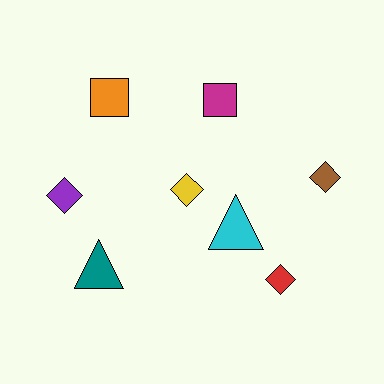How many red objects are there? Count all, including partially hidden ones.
There is 1 red object.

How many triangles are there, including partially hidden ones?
There are 2 triangles.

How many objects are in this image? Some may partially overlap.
There are 8 objects.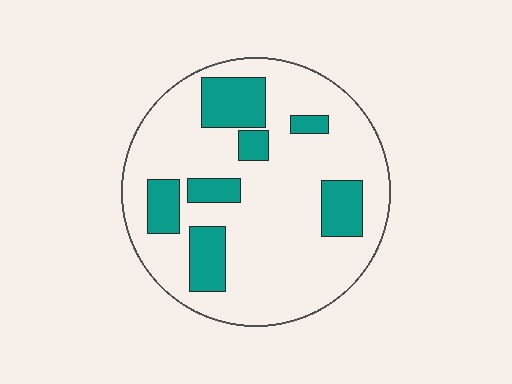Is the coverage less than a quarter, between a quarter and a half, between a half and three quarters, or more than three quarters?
Less than a quarter.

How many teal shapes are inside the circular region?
7.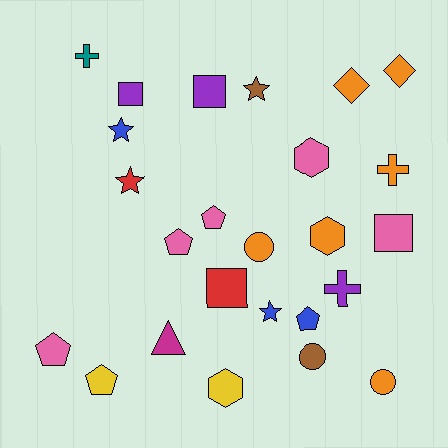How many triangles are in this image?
There is 1 triangle.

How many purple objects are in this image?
There are 3 purple objects.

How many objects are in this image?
There are 25 objects.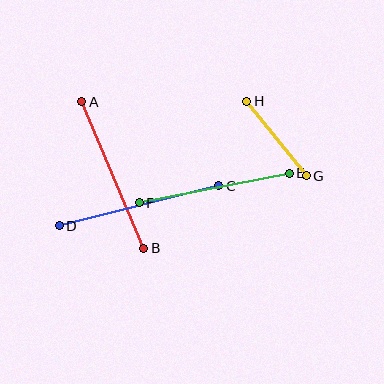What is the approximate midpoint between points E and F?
The midpoint is at approximately (214, 188) pixels.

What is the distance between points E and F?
The distance is approximately 153 pixels.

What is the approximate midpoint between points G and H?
The midpoint is at approximately (276, 139) pixels.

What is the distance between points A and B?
The distance is approximately 159 pixels.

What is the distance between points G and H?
The distance is approximately 96 pixels.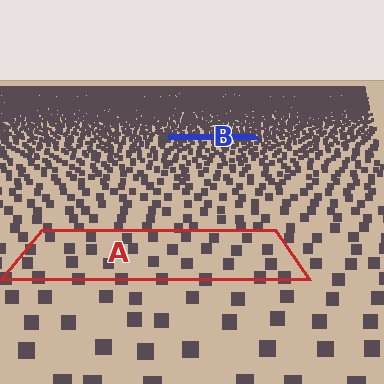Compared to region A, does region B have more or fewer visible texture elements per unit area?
Region B has more texture elements per unit area — they are packed more densely because it is farther away.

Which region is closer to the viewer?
Region A is closer. The texture elements there are larger and more spread out.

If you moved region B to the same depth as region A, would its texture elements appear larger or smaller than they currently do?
They would appear larger. At a closer depth, the same texture elements are projected at a bigger on-screen size.